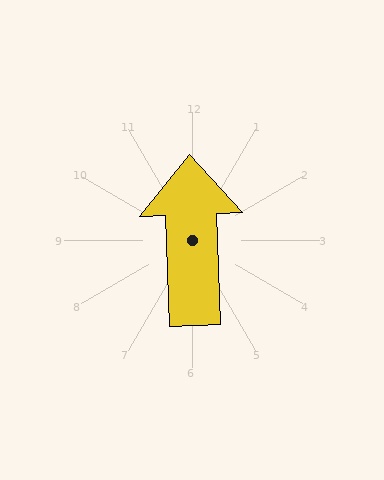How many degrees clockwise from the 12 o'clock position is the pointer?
Approximately 358 degrees.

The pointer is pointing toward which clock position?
Roughly 12 o'clock.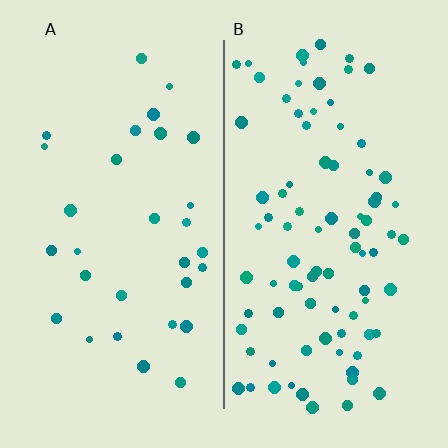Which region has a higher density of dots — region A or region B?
B (the right).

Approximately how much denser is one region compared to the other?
Approximately 2.8× — region B over region A.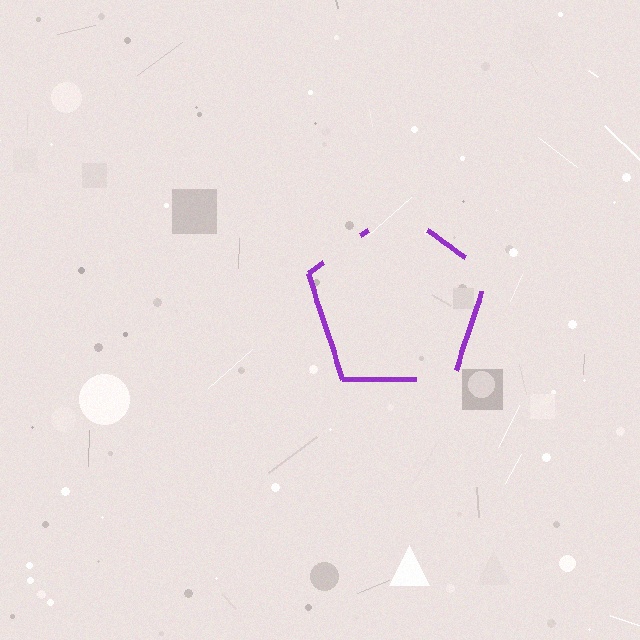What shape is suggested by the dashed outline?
The dashed outline suggests a pentagon.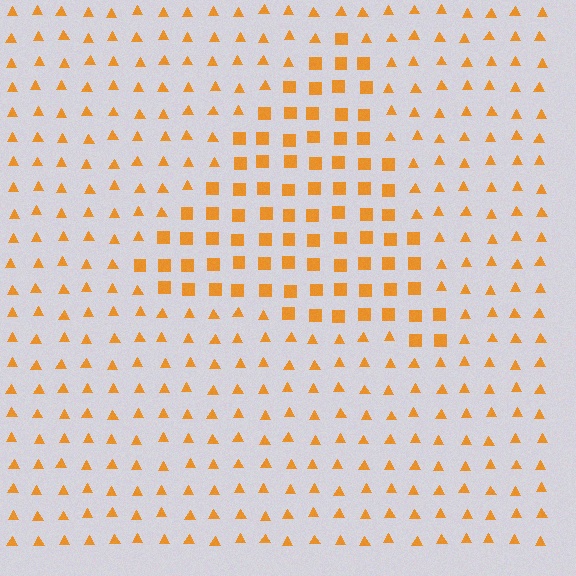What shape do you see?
I see a triangle.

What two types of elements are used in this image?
The image uses squares inside the triangle region and triangles outside it.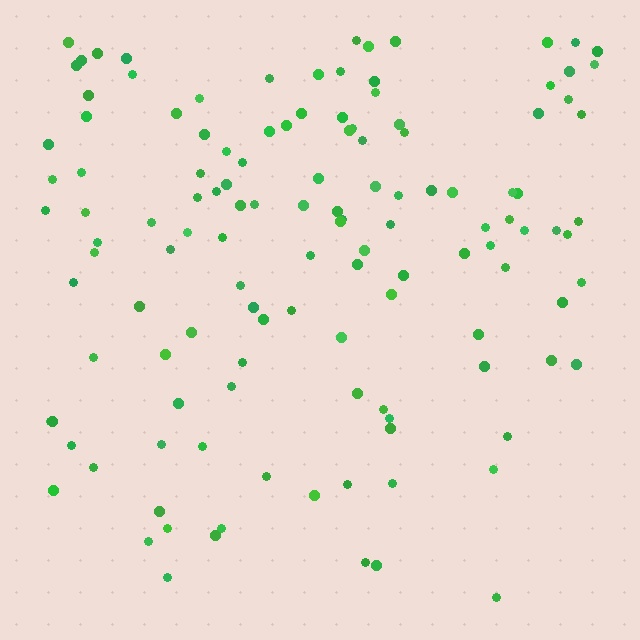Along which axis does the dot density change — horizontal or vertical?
Vertical.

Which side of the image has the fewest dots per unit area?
The bottom.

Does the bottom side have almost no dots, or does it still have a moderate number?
Still a moderate number, just noticeably fewer than the top.